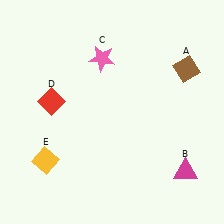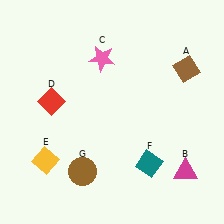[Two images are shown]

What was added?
A teal diamond (F), a brown circle (G) were added in Image 2.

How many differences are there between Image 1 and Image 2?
There are 2 differences between the two images.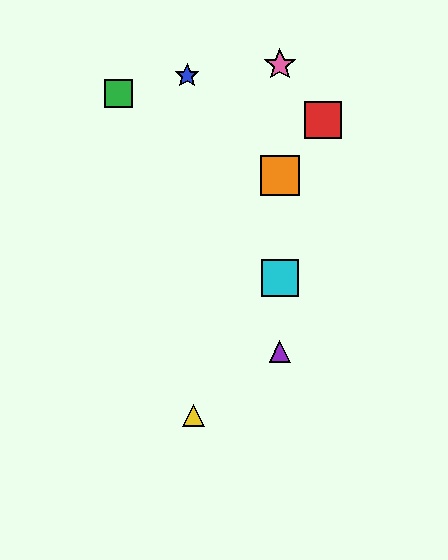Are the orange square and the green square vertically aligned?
No, the orange square is at x≈280 and the green square is at x≈118.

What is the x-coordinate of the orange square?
The orange square is at x≈280.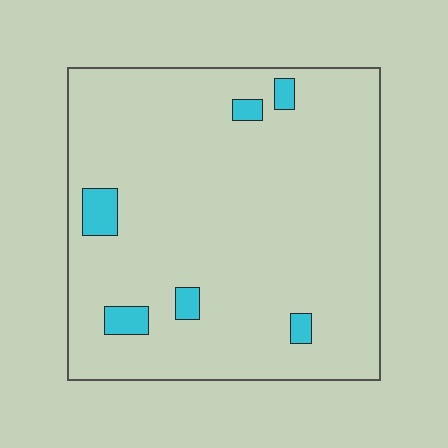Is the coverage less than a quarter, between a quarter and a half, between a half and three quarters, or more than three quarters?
Less than a quarter.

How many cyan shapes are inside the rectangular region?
6.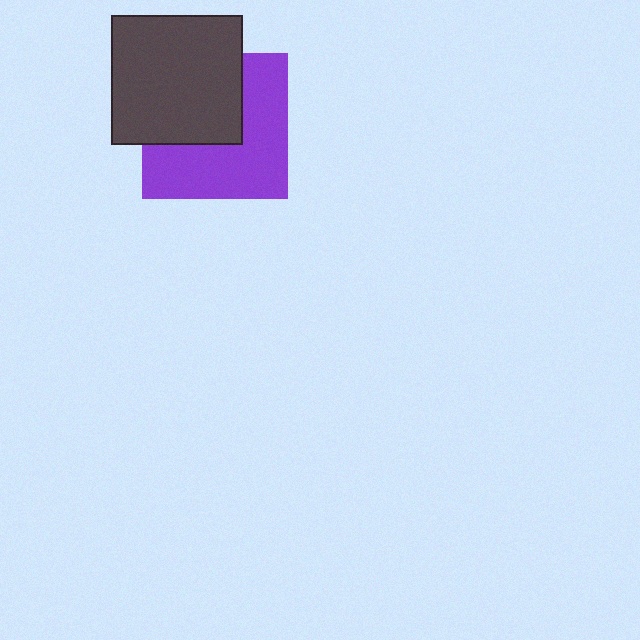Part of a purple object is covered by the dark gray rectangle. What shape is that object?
It is a square.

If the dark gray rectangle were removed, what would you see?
You would see the complete purple square.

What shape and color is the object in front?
The object in front is a dark gray rectangle.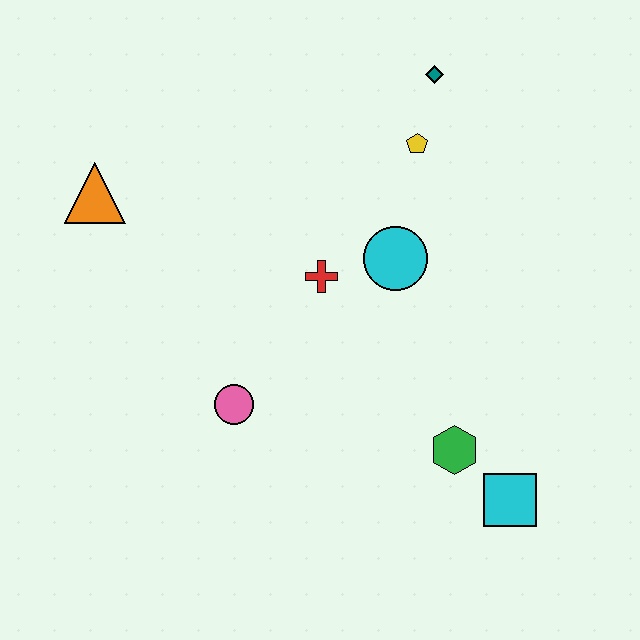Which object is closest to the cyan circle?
The red cross is closest to the cyan circle.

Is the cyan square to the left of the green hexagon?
No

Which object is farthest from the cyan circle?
The orange triangle is farthest from the cyan circle.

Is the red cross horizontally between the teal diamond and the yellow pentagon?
No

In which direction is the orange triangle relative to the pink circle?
The orange triangle is above the pink circle.